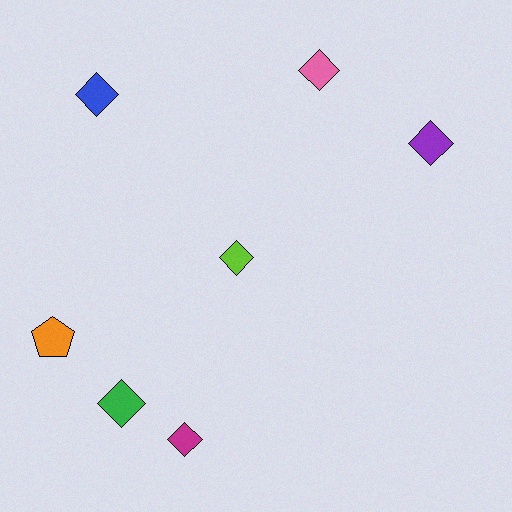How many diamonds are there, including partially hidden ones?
There are 6 diamonds.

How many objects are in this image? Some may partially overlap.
There are 7 objects.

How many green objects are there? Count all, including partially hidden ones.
There is 1 green object.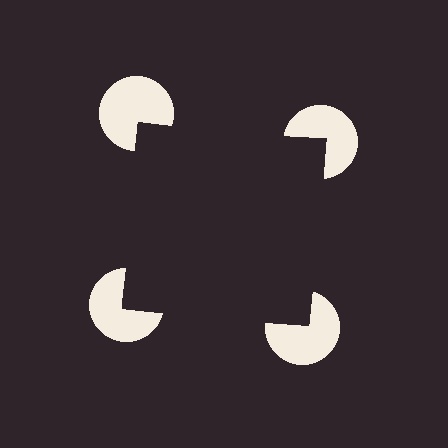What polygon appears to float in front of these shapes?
An illusory square — its edges are inferred from the aligned wedge cuts in the pac-man discs, not physically drawn.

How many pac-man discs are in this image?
There are 4 — one at each vertex of the illusory square.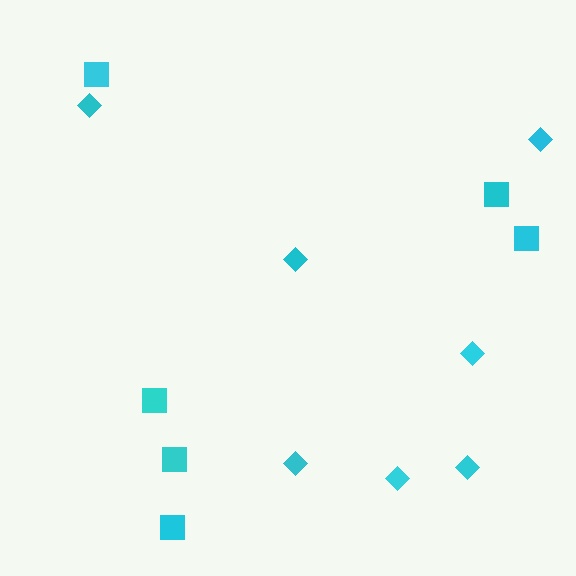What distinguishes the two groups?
There are 2 groups: one group of diamonds (7) and one group of squares (6).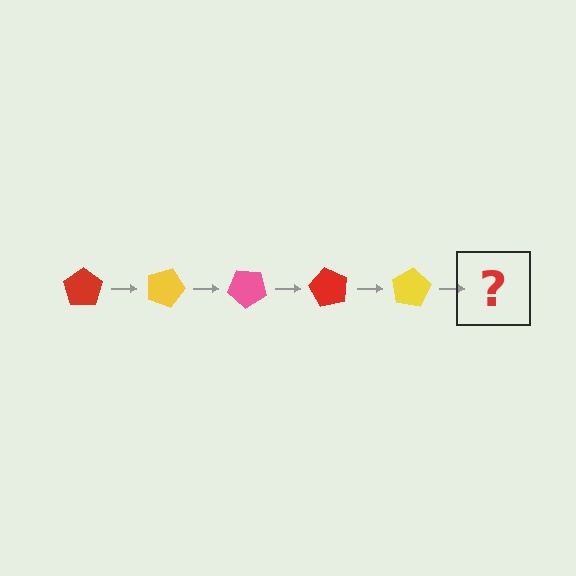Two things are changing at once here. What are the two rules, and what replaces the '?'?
The two rules are that it rotates 20 degrees each step and the color cycles through red, yellow, and pink. The '?' should be a pink pentagon, rotated 100 degrees from the start.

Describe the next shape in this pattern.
It should be a pink pentagon, rotated 100 degrees from the start.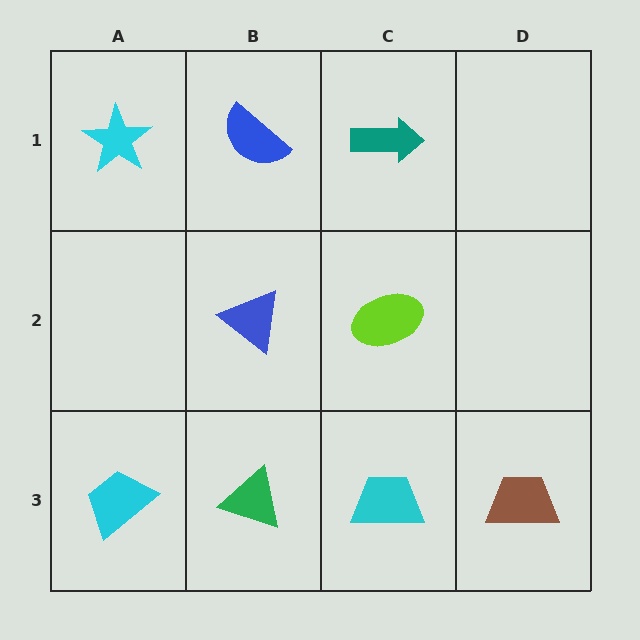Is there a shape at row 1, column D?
No, that cell is empty.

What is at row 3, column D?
A brown trapezoid.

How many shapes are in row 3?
4 shapes.